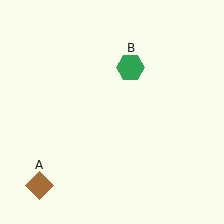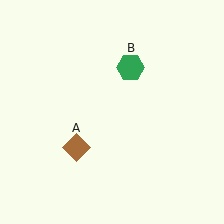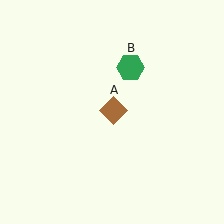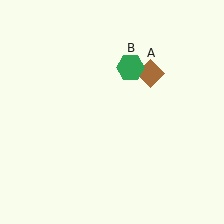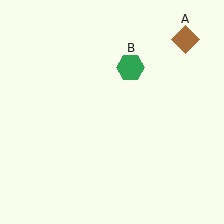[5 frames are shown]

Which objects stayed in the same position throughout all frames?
Green hexagon (object B) remained stationary.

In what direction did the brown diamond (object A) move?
The brown diamond (object A) moved up and to the right.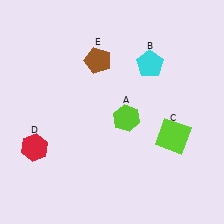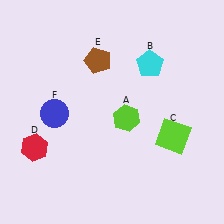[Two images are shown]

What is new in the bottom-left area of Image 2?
A blue circle (F) was added in the bottom-left area of Image 2.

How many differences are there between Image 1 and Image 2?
There is 1 difference between the two images.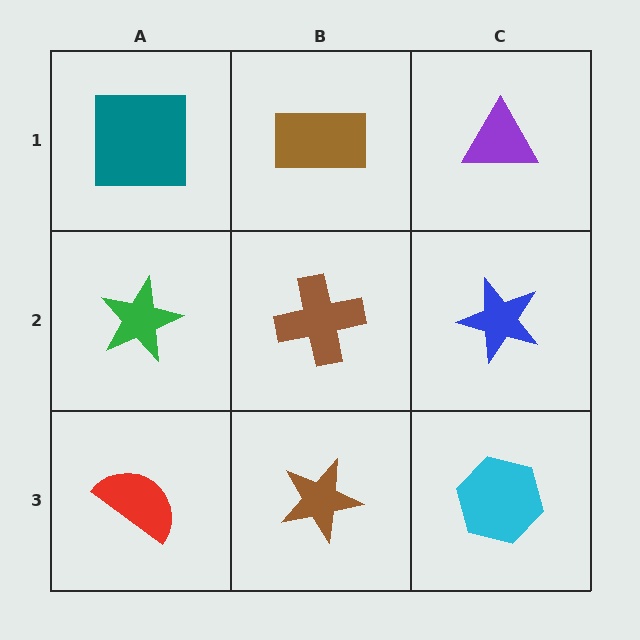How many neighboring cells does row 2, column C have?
3.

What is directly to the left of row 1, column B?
A teal square.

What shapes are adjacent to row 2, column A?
A teal square (row 1, column A), a red semicircle (row 3, column A), a brown cross (row 2, column B).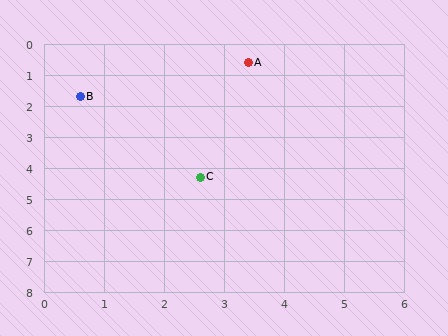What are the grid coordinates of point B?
Point B is at approximately (0.6, 1.7).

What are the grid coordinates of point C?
Point C is at approximately (2.6, 4.3).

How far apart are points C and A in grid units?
Points C and A are about 3.8 grid units apart.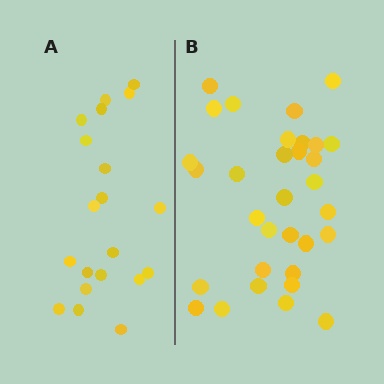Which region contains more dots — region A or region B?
Region B (the right region) has more dots.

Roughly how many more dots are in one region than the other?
Region B has roughly 12 or so more dots than region A.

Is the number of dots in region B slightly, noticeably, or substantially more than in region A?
Region B has substantially more. The ratio is roughly 1.6 to 1.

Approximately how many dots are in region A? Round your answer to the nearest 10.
About 20 dots.